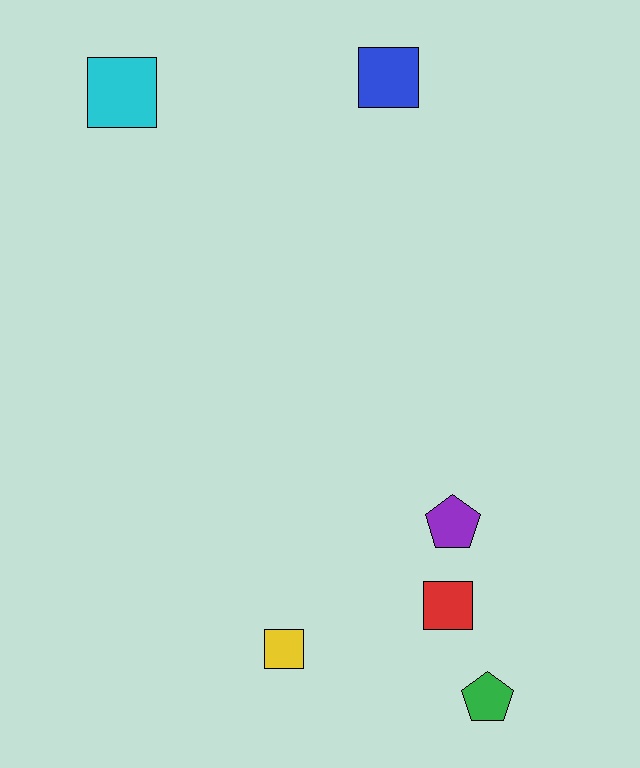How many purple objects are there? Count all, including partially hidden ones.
There is 1 purple object.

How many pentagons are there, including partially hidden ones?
There are 2 pentagons.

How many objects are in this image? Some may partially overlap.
There are 6 objects.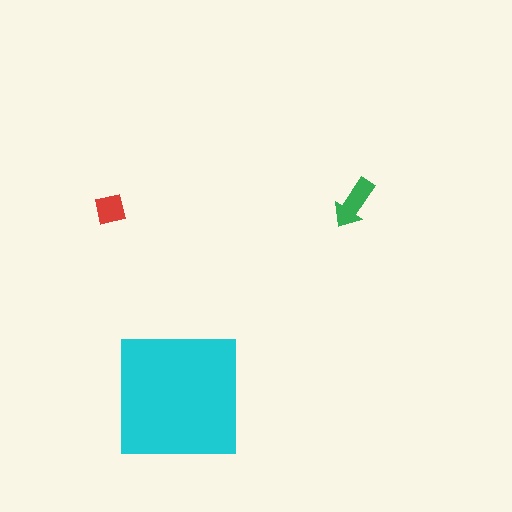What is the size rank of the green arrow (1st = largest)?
2nd.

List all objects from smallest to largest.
The red square, the green arrow, the cyan square.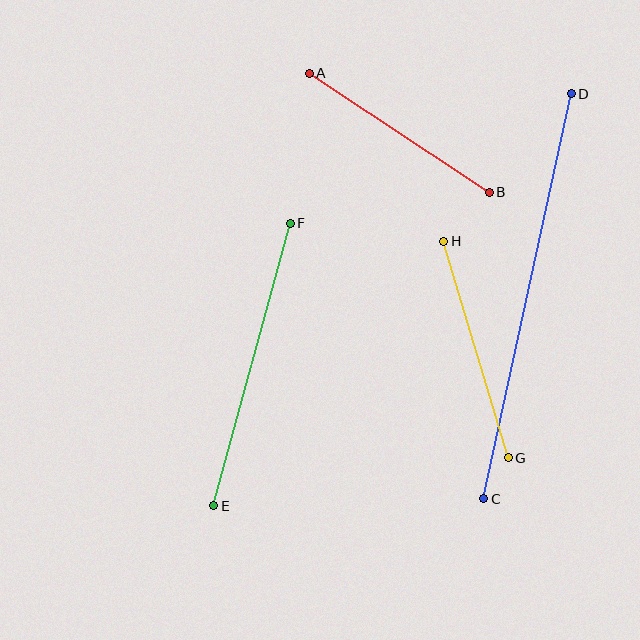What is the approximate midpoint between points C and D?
The midpoint is at approximately (527, 296) pixels.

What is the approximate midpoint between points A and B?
The midpoint is at approximately (399, 133) pixels.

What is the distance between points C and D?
The distance is approximately 415 pixels.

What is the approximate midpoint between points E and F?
The midpoint is at approximately (252, 365) pixels.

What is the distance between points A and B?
The distance is approximately 216 pixels.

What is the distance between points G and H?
The distance is approximately 226 pixels.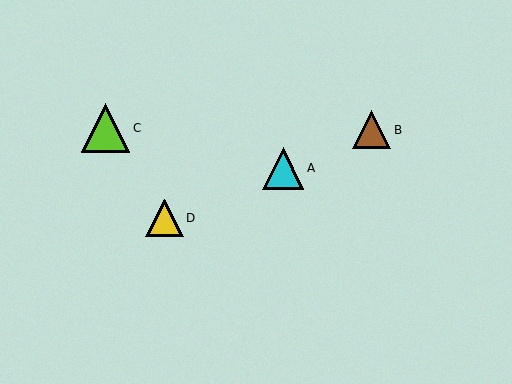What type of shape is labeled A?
Shape A is a cyan triangle.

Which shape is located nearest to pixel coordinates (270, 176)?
The cyan triangle (labeled A) at (283, 168) is nearest to that location.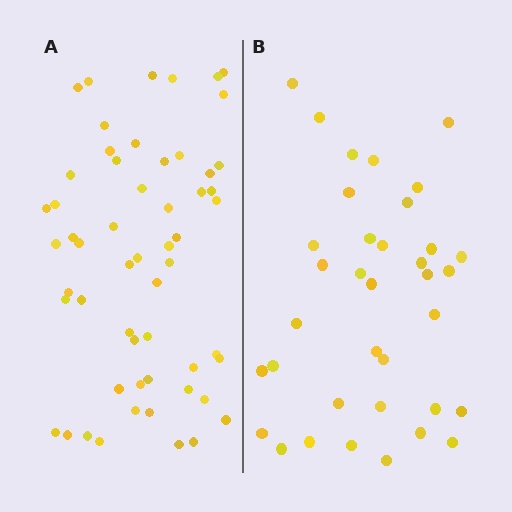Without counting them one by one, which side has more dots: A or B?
Region A (the left region) has more dots.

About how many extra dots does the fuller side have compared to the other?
Region A has approximately 20 more dots than region B.